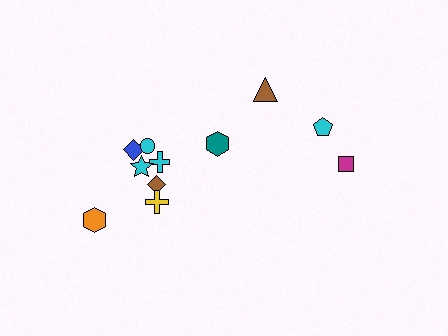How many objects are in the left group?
There are 8 objects.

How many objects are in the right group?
There are 3 objects.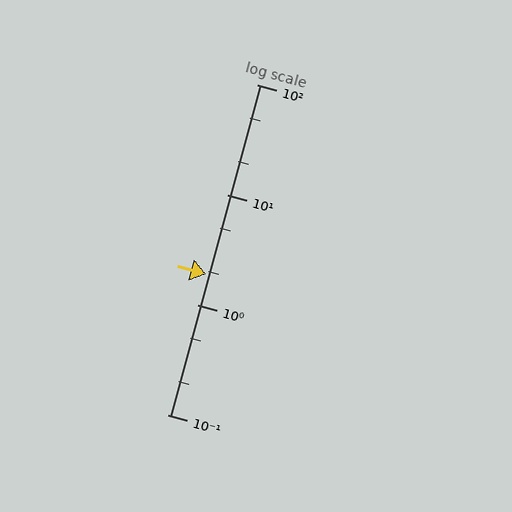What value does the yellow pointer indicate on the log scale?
The pointer indicates approximately 1.9.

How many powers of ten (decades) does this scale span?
The scale spans 3 decades, from 0.1 to 100.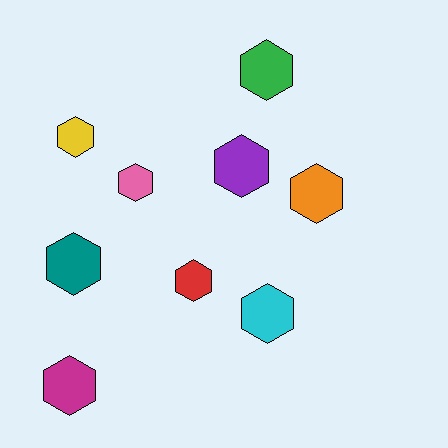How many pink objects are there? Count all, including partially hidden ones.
There is 1 pink object.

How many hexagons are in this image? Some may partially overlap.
There are 9 hexagons.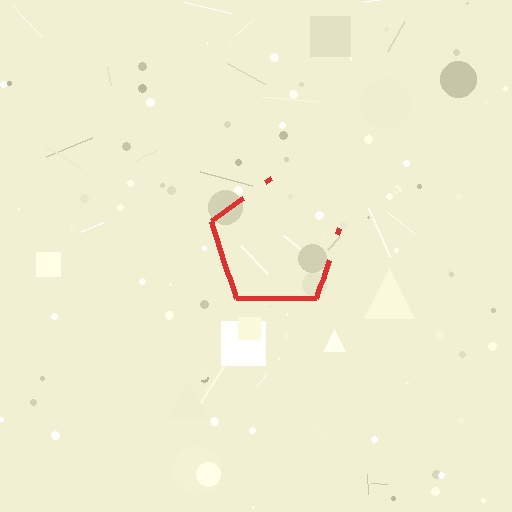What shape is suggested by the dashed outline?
The dashed outline suggests a pentagon.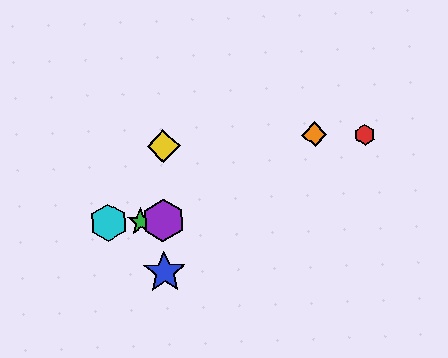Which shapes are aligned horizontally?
The green star, the purple hexagon, the cyan hexagon are aligned horizontally.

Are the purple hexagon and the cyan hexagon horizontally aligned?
Yes, both are at y≈221.